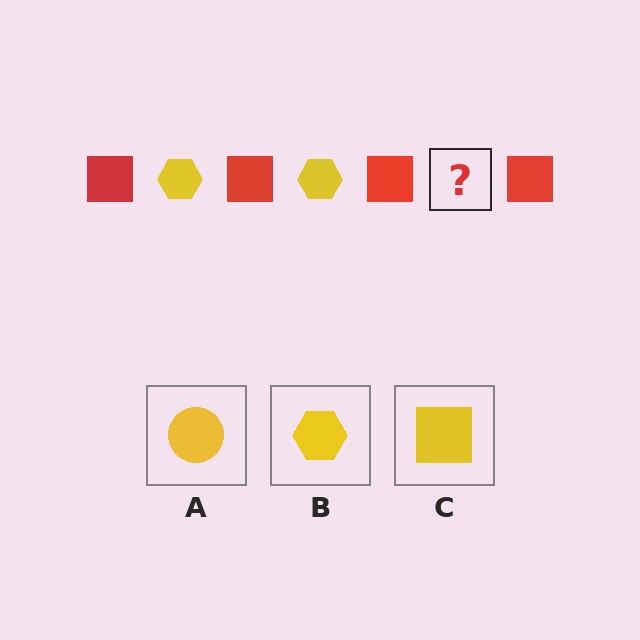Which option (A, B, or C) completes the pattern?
B.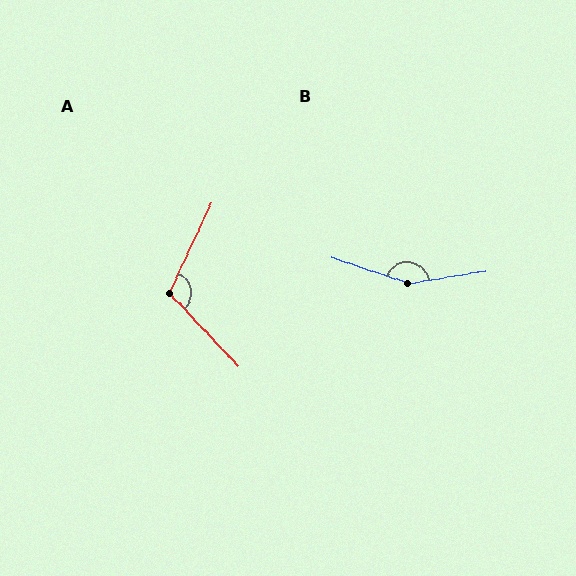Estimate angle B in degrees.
Approximately 152 degrees.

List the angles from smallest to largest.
A (111°), B (152°).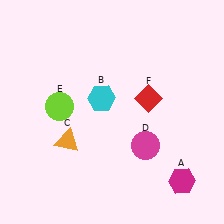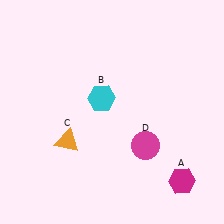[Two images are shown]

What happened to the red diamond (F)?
The red diamond (F) was removed in Image 2. It was in the top-right area of Image 1.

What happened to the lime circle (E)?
The lime circle (E) was removed in Image 2. It was in the top-left area of Image 1.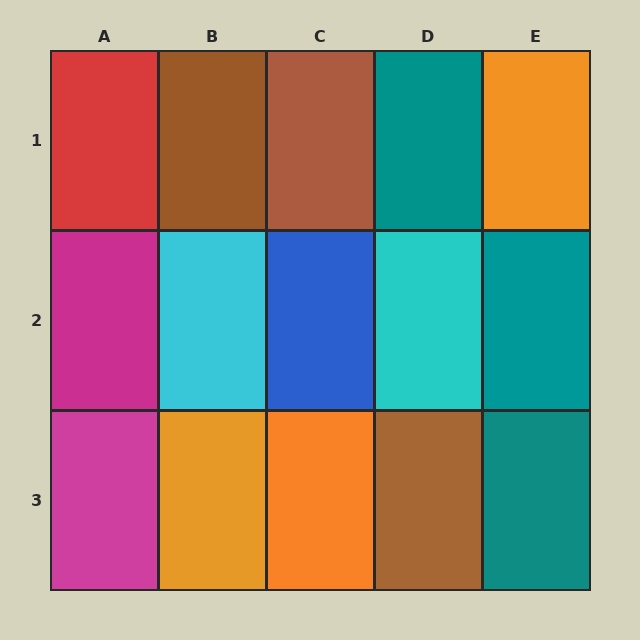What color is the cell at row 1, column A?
Red.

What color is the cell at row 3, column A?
Magenta.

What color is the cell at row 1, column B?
Brown.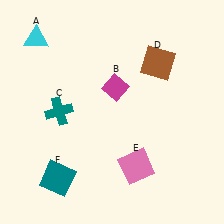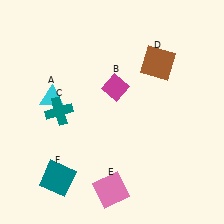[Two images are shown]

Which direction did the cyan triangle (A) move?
The cyan triangle (A) moved down.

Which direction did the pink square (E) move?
The pink square (E) moved left.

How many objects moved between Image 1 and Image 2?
2 objects moved between the two images.